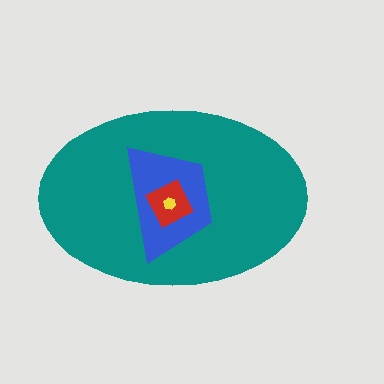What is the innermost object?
The yellow hexagon.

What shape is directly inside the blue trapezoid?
The red diamond.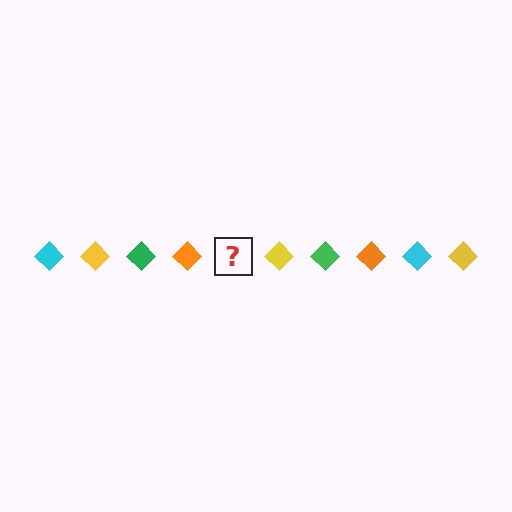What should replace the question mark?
The question mark should be replaced with a cyan diamond.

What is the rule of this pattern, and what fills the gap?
The rule is that the pattern cycles through cyan, yellow, green, orange diamonds. The gap should be filled with a cyan diamond.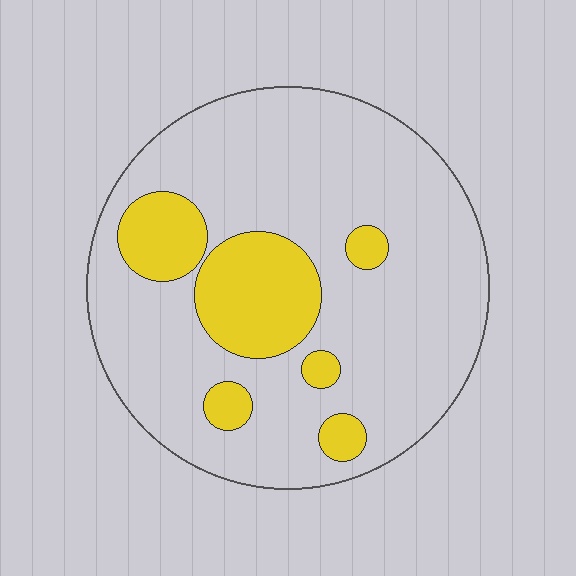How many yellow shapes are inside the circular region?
6.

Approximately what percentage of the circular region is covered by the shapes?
Approximately 20%.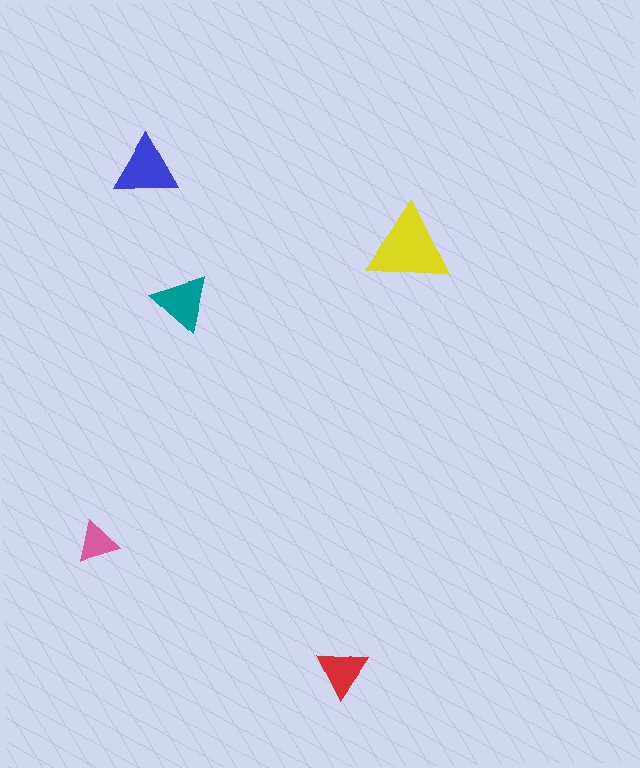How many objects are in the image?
There are 5 objects in the image.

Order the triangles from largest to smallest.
the yellow one, the blue one, the teal one, the red one, the pink one.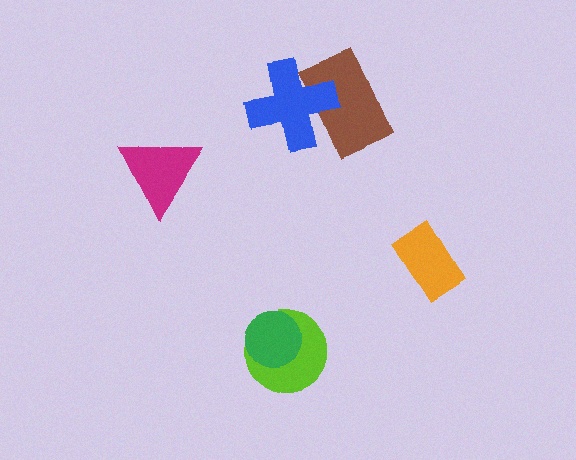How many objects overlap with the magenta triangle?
0 objects overlap with the magenta triangle.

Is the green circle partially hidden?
No, no other shape covers it.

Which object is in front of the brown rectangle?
The blue cross is in front of the brown rectangle.